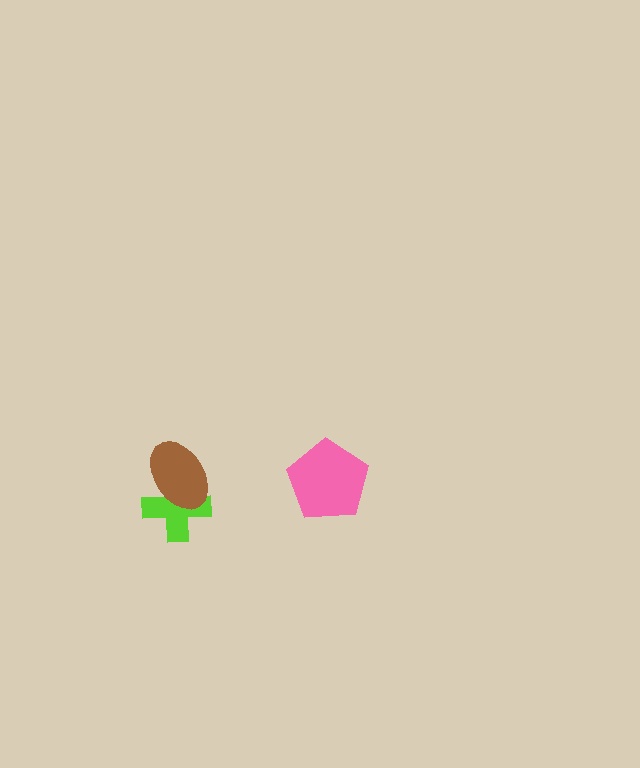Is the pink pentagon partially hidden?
No, no other shape covers it.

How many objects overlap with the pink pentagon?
0 objects overlap with the pink pentagon.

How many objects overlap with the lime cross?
1 object overlaps with the lime cross.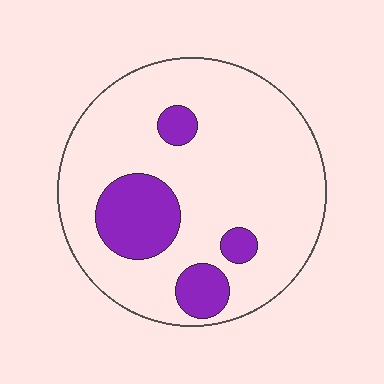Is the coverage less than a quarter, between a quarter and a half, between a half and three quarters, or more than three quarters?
Less than a quarter.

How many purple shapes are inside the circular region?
4.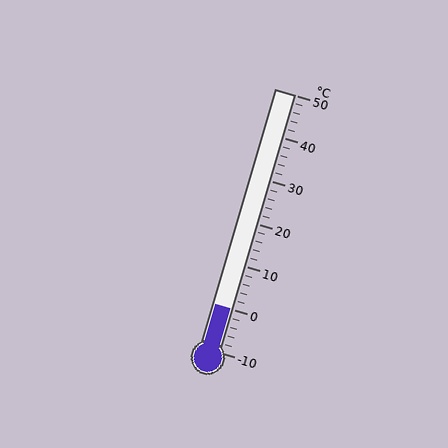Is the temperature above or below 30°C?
The temperature is below 30°C.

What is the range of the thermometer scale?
The thermometer scale ranges from -10°C to 50°C.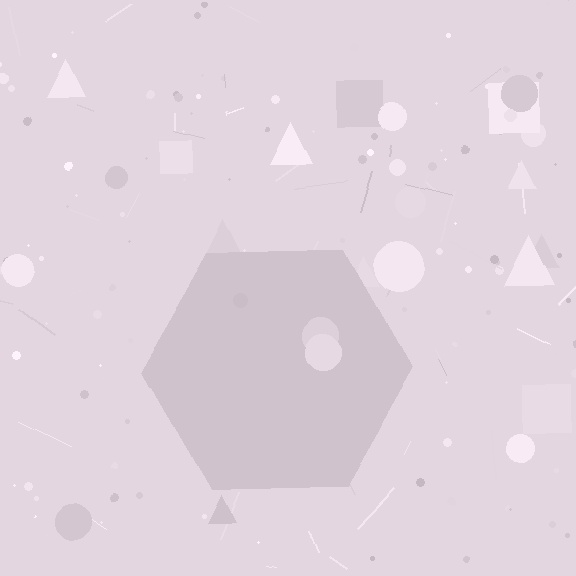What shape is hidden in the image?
A hexagon is hidden in the image.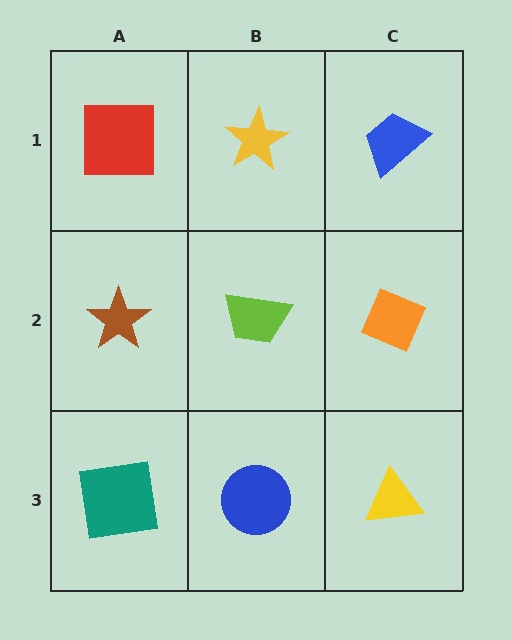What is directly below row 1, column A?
A brown star.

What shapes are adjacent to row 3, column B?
A lime trapezoid (row 2, column B), a teal square (row 3, column A), a yellow triangle (row 3, column C).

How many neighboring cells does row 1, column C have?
2.